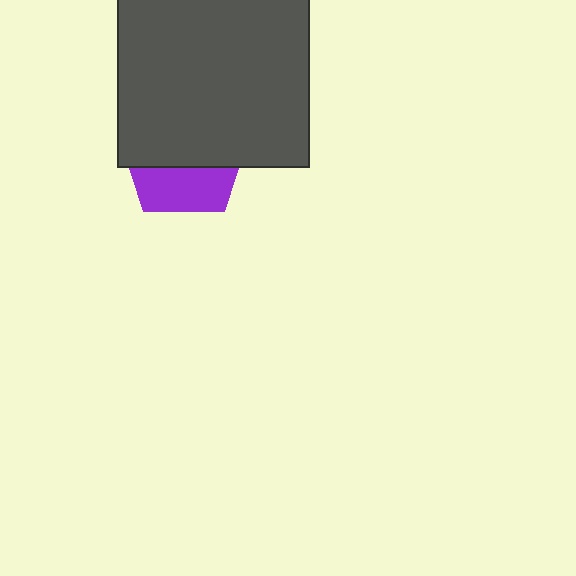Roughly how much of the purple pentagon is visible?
A small part of it is visible (roughly 37%).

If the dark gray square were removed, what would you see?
You would see the complete purple pentagon.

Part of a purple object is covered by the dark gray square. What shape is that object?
It is a pentagon.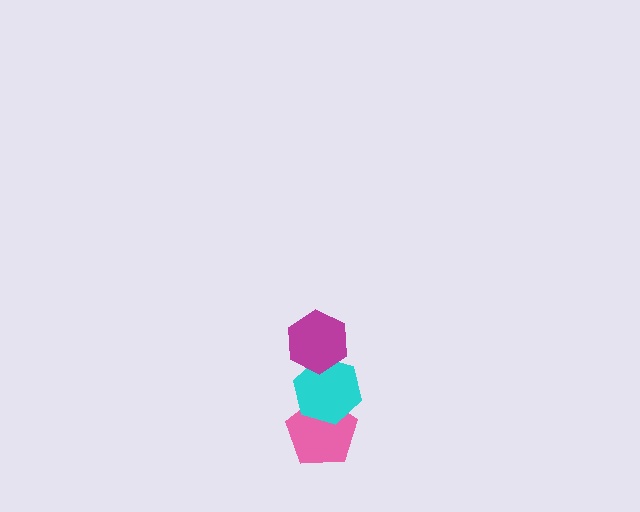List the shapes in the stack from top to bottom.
From top to bottom: the magenta hexagon, the cyan hexagon, the pink pentagon.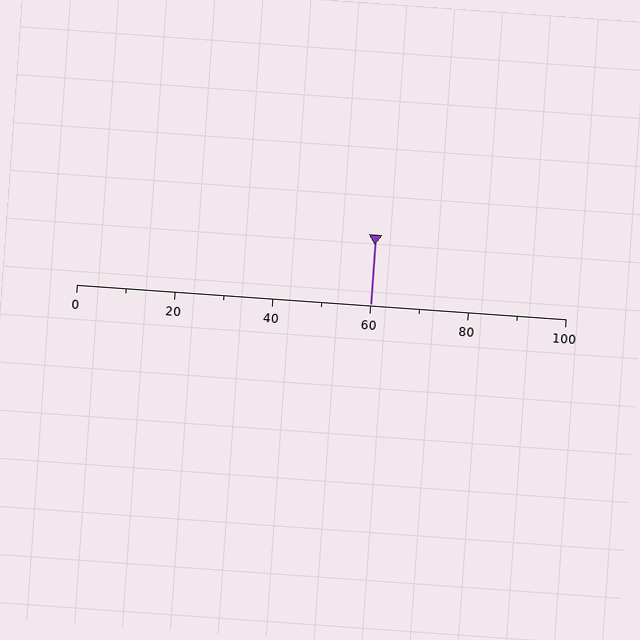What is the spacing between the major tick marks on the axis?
The major ticks are spaced 20 apart.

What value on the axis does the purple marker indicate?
The marker indicates approximately 60.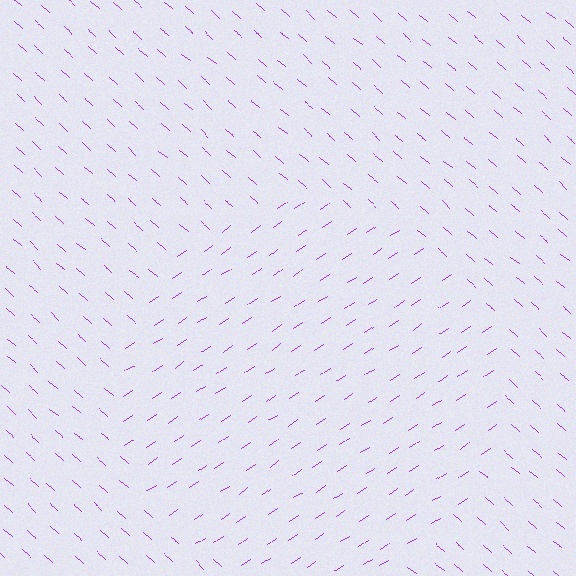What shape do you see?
I see a circle.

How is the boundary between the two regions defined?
The boundary is defined purely by a change in line orientation (approximately 74 degrees difference). All lines are the same color and thickness.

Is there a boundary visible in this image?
Yes, there is a texture boundary formed by a change in line orientation.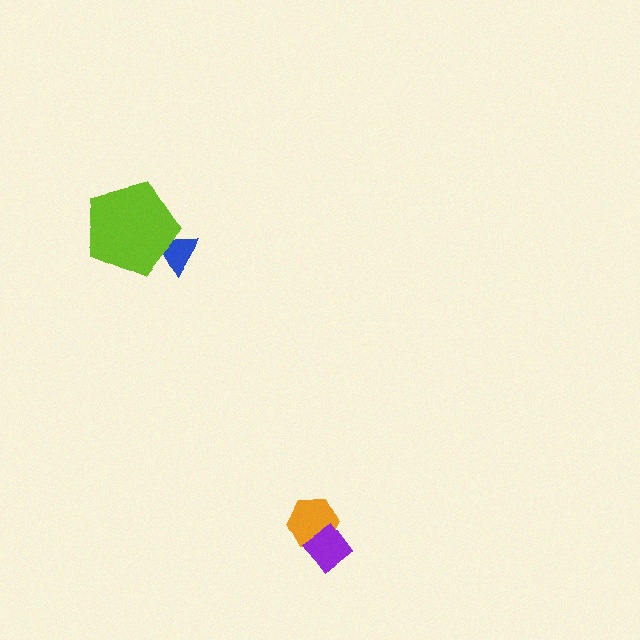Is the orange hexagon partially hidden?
Yes, it is partially covered by another shape.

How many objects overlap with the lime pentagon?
1 object overlaps with the lime pentagon.